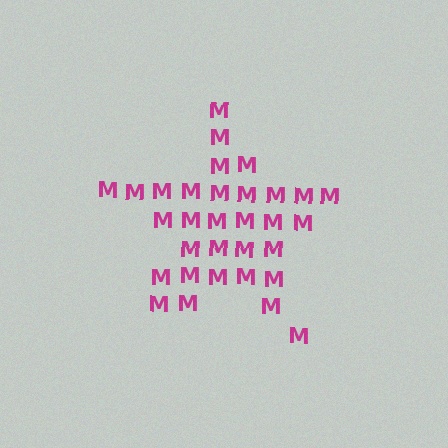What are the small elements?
The small elements are letter M's.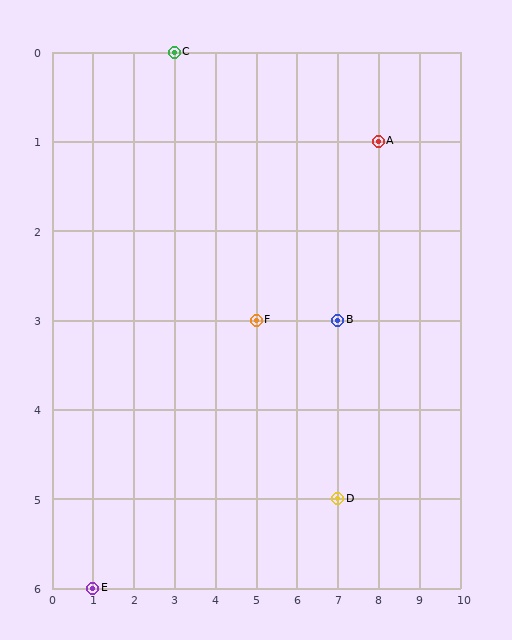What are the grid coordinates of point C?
Point C is at grid coordinates (3, 0).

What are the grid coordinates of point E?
Point E is at grid coordinates (1, 6).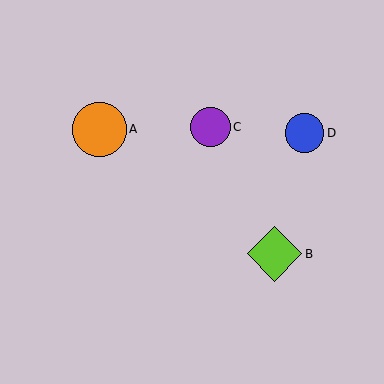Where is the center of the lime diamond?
The center of the lime diamond is at (274, 254).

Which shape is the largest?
The lime diamond (labeled B) is the largest.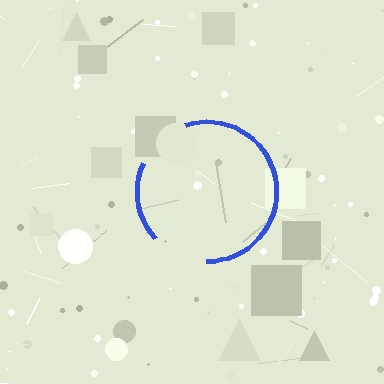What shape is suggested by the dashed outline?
The dashed outline suggests a circle.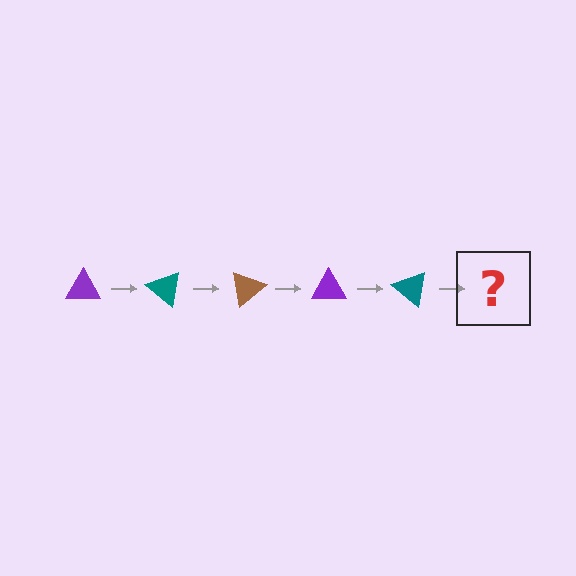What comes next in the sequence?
The next element should be a brown triangle, rotated 200 degrees from the start.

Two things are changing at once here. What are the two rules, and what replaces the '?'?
The two rules are that it rotates 40 degrees each step and the color cycles through purple, teal, and brown. The '?' should be a brown triangle, rotated 200 degrees from the start.